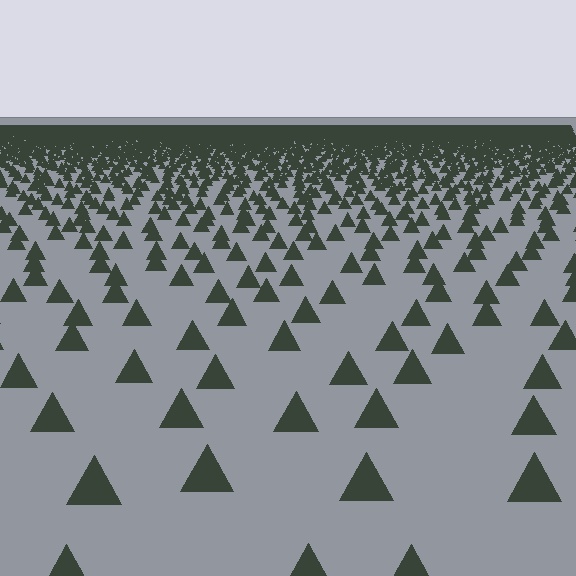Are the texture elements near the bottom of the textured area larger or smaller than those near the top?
Larger. Near the bottom, elements are closer to the viewer and appear at a bigger on-screen size.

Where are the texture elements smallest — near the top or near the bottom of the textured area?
Near the top.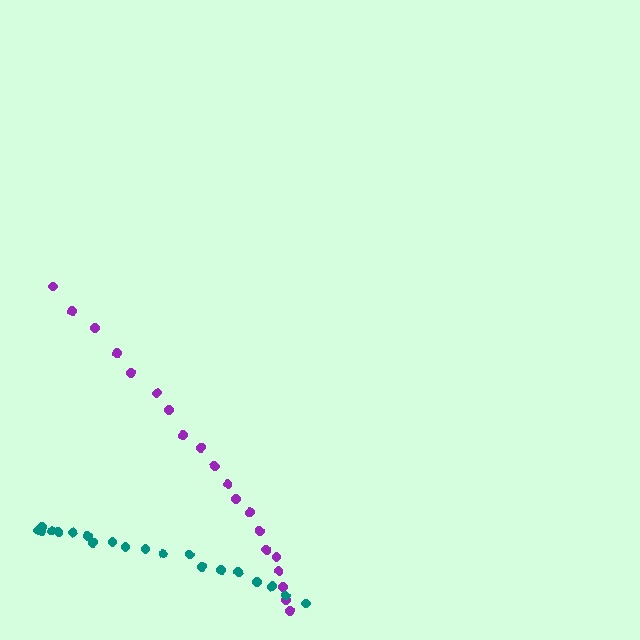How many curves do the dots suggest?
There are 2 distinct paths.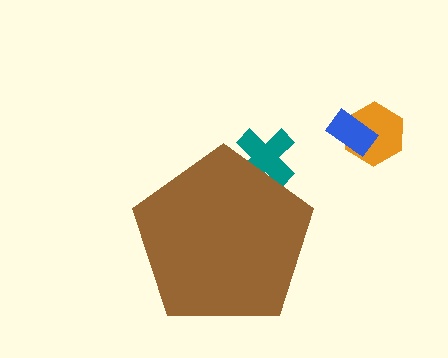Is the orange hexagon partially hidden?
No, the orange hexagon is fully visible.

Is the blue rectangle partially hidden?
No, the blue rectangle is fully visible.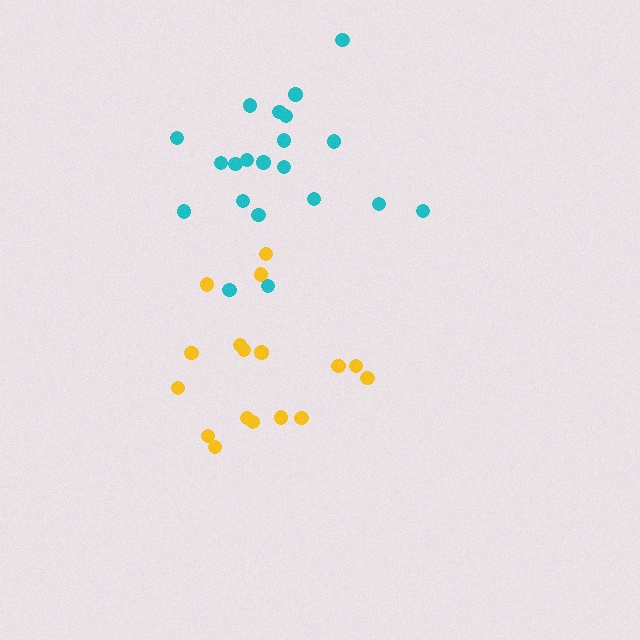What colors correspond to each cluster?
The clusters are colored: yellow, cyan.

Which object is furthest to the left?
The yellow cluster is leftmost.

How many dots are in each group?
Group 1: 17 dots, Group 2: 21 dots (38 total).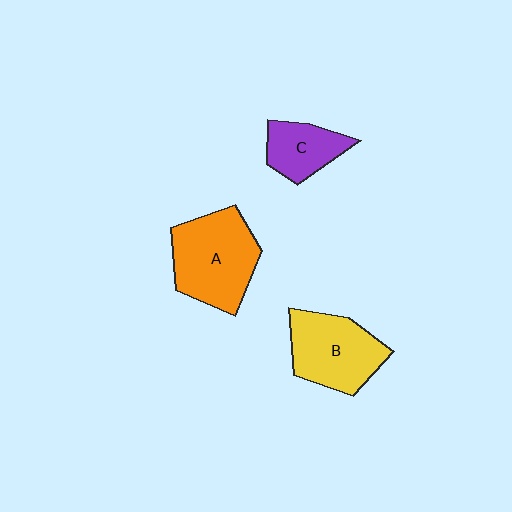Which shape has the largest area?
Shape A (orange).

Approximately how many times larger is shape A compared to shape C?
Approximately 1.8 times.